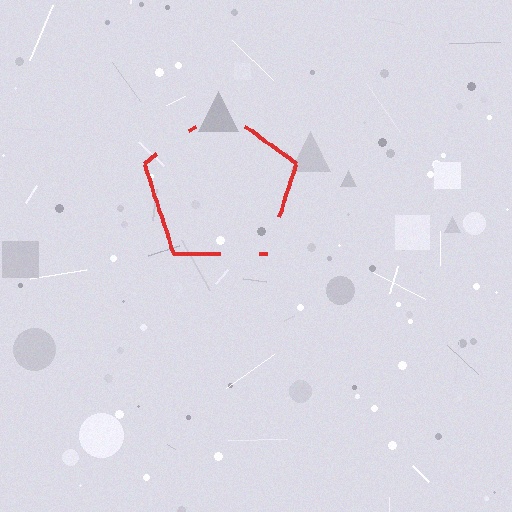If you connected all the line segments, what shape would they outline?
They would outline a pentagon.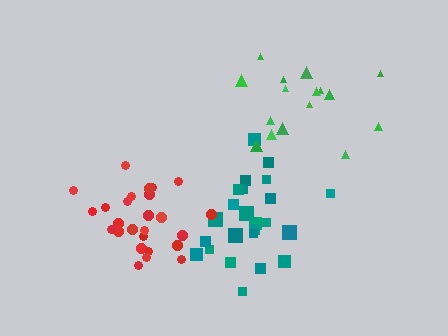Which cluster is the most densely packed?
Teal.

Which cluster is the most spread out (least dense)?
Green.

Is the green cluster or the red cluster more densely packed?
Red.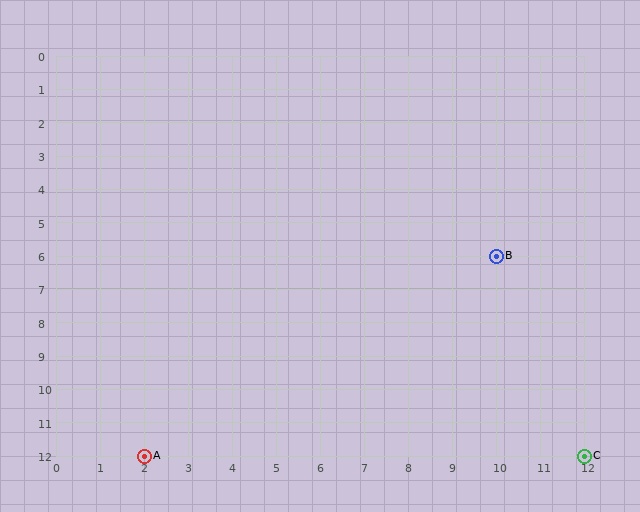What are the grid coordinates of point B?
Point B is at grid coordinates (10, 6).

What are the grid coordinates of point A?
Point A is at grid coordinates (2, 12).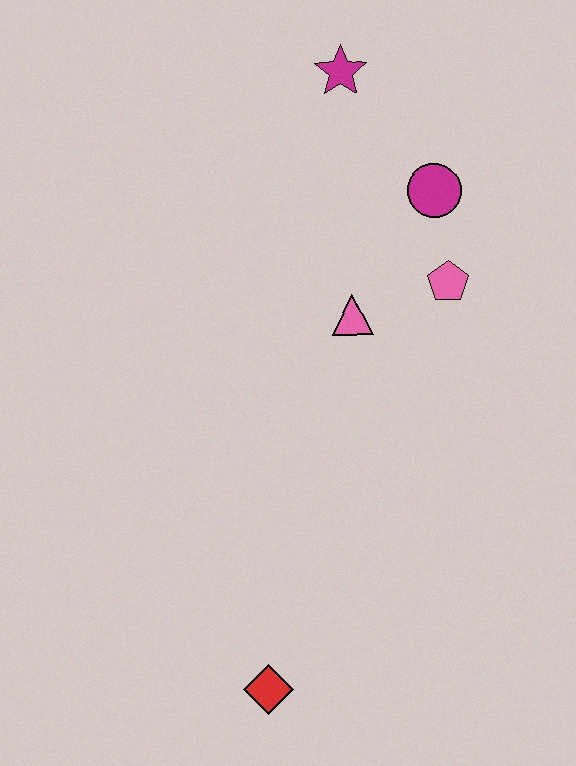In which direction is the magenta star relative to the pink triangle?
The magenta star is above the pink triangle.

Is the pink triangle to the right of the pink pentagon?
No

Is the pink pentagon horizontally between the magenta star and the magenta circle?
No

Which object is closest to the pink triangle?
The pink pentagon is closest to the pink triangle.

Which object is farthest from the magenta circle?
The red diamond is farthest from the magenta circle.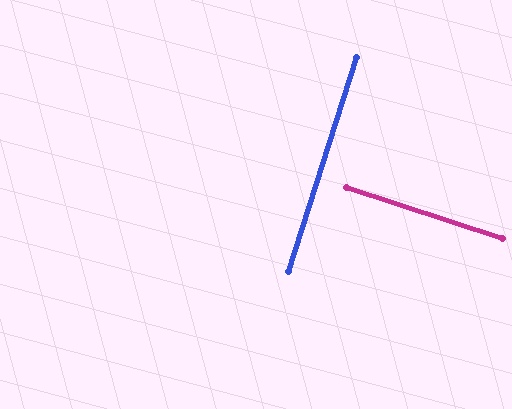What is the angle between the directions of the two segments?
Approximately 90 degrees.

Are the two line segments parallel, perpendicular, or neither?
Perpendicular — they meet at approximately 90°.